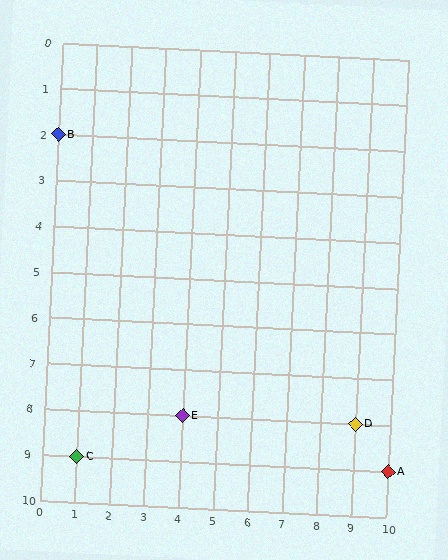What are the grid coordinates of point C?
Point C is at grid coordinates (1, 9).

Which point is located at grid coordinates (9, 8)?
Point D is at (9, 8).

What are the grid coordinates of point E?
Point E is at grid coordinates (4, 8).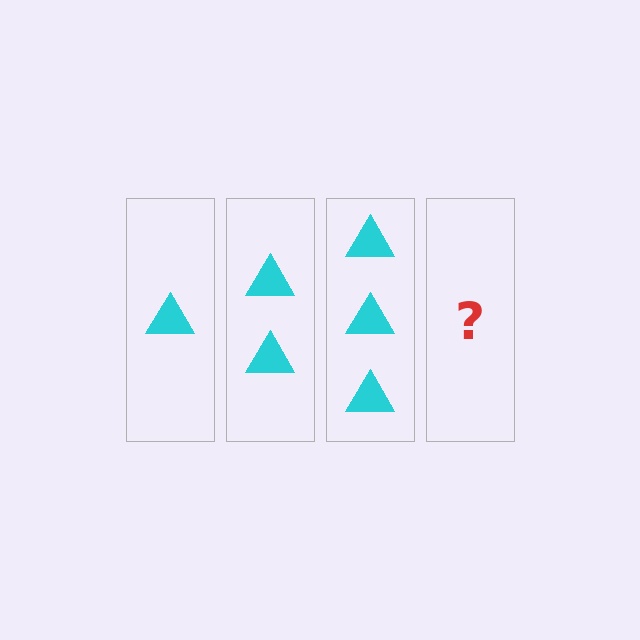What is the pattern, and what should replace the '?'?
The pattern is that each step adds one more triangle. The '?' should be 4 triangles.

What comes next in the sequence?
The next element should be 4 triangles.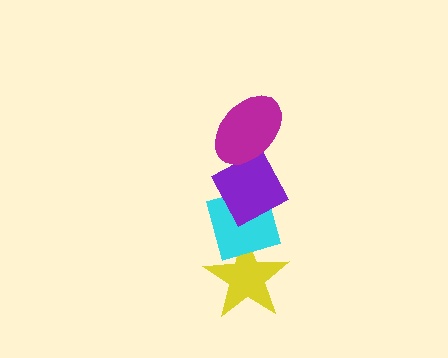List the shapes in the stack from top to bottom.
From top to bottom: the magenta ellipse, the purple diamond, the cyan diamond, the yellow star.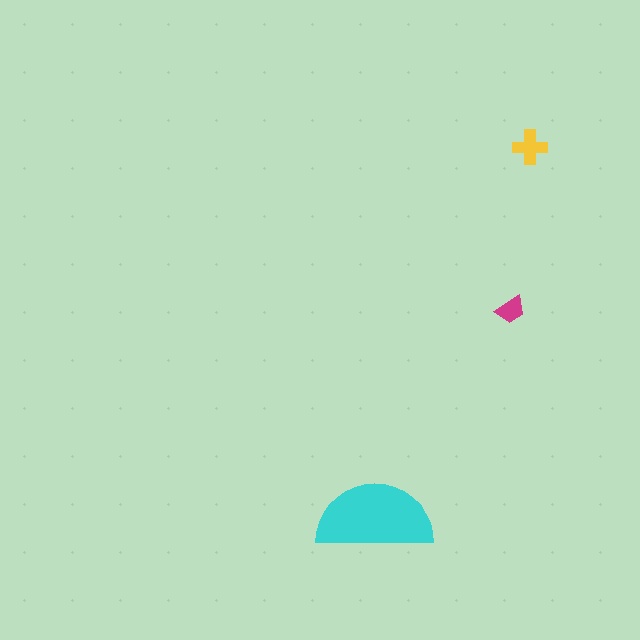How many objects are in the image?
There are 3 objects in the image.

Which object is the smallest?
The magenta trapezoid.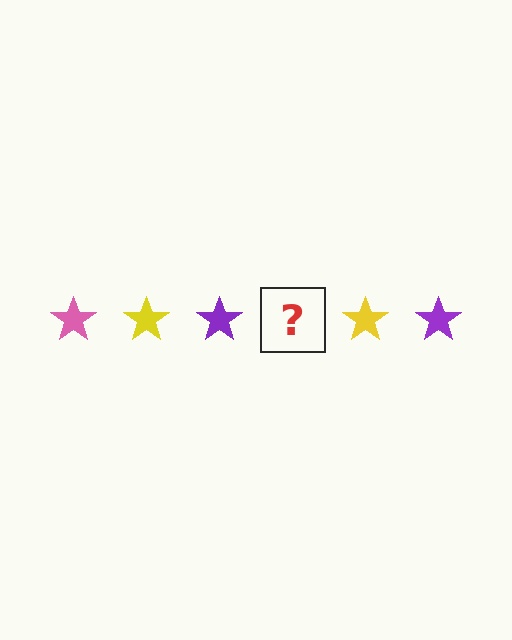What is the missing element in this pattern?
The missing element is a pink star.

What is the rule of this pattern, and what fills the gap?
The rule is that the pattern cycles through pink, yellow, purple stars. The gap should be filled with a pink star.